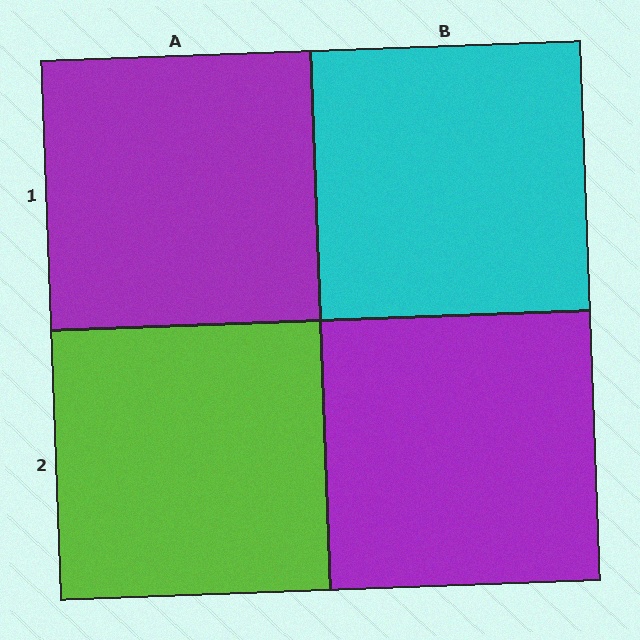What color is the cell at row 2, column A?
Lime.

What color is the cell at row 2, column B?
Purple.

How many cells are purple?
2 cells are purple.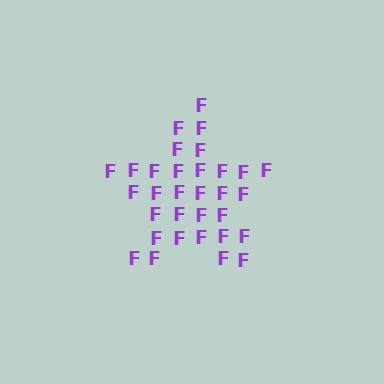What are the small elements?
The small elements are letter F's.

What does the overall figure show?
The overall figure shows a star.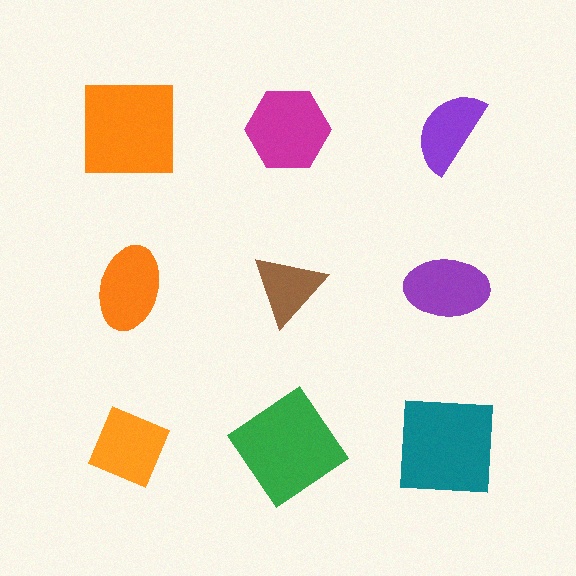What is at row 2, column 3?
A purple ellipse.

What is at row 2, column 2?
A brown triangle.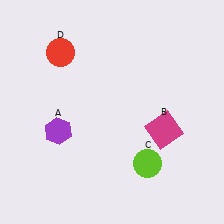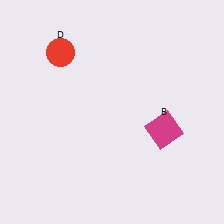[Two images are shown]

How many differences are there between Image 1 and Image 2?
There are 2 differences between the two images.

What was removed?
The purple hexagon (A), the lime circle (C) were removed in Image 2.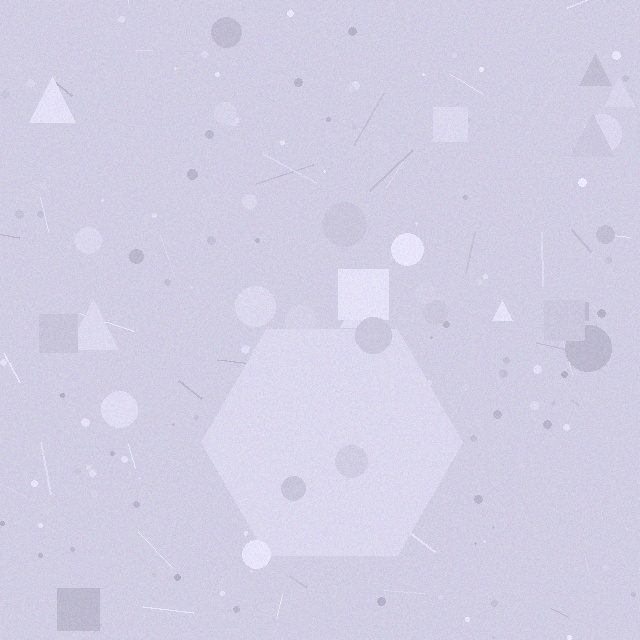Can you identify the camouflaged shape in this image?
The camouflaged shape is a hexagon.